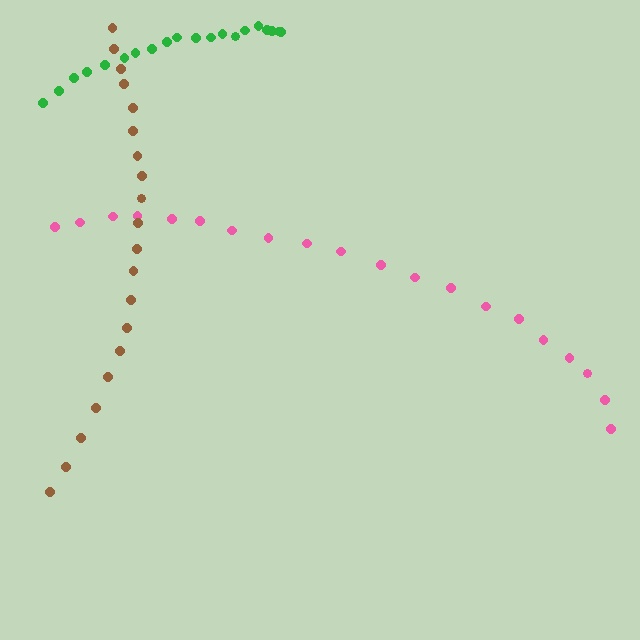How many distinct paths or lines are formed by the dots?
There are 3 distinct paths.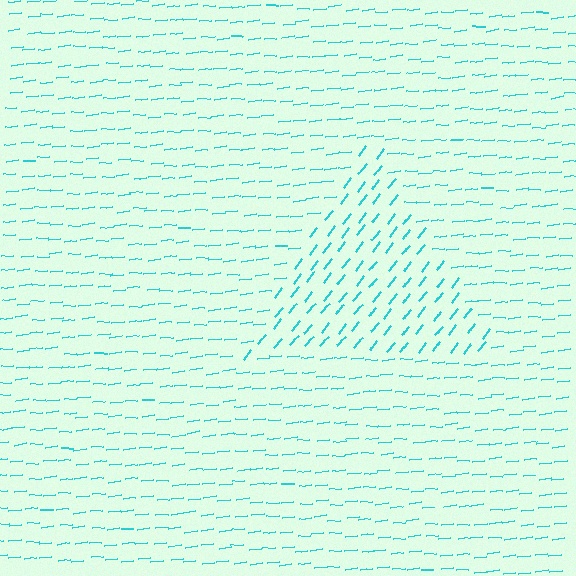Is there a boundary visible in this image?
Yes, there is a texture boundary formed by a change in line orientation.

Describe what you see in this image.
The image is filled with small cyan line segments. A triangle region in the image has lines oriented differently from the surrounding lines, creating a visible texture boundary.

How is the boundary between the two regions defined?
The boundary is defined purely by a change in line orientation (approximately 45 degrees difference). All lines are the same color and thickness.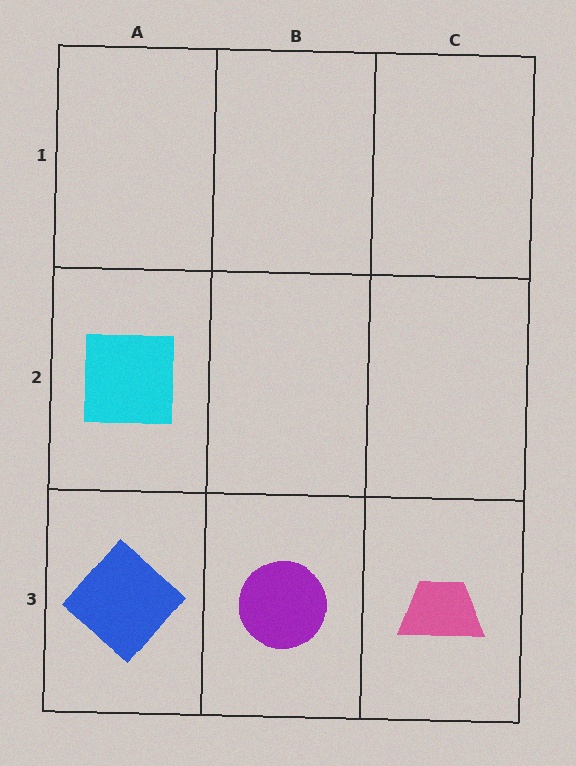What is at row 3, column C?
A pink trapezoid.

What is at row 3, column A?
A blue diamond.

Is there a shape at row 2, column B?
No, that cell is empty.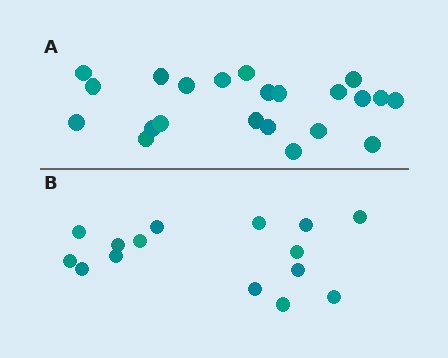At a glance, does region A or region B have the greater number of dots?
Region A (the top region) has more dots.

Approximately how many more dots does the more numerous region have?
Region A has roughly 8 or so more dots than region B.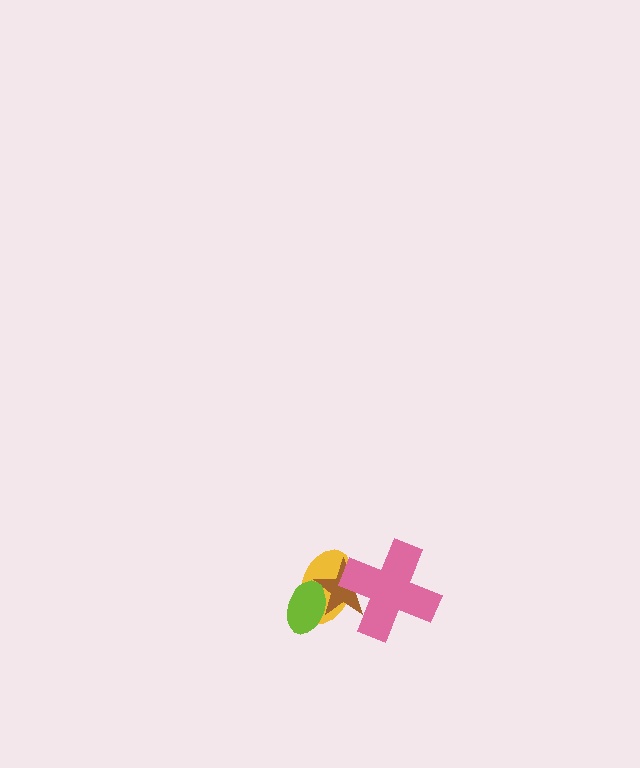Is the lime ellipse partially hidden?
No, no other shape covers it.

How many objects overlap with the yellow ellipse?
3 objects overlap with the yellow ellipse.